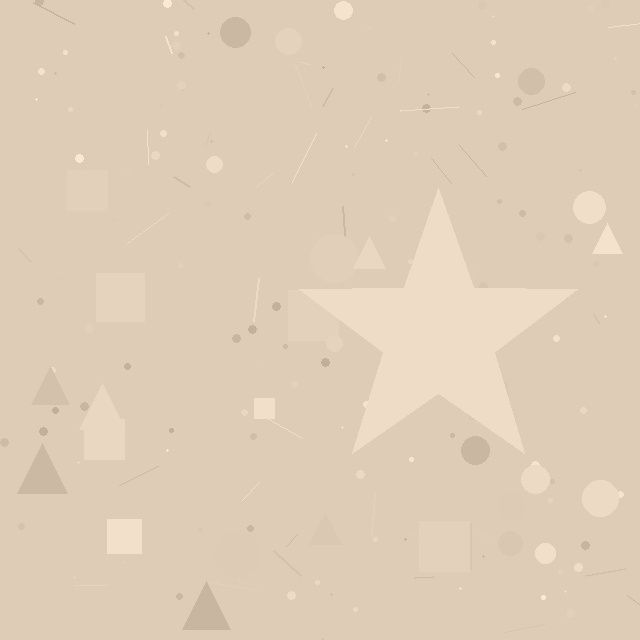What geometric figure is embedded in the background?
A star is embedded in the background.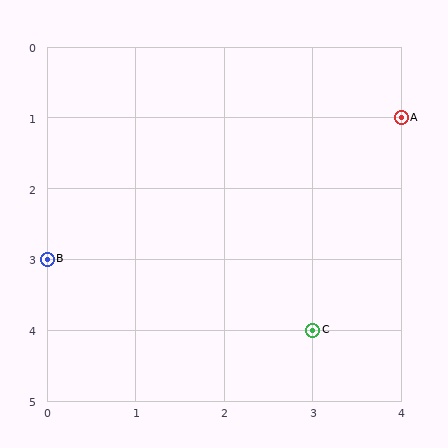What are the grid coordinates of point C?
Point C is at grid coordinates (3, 4).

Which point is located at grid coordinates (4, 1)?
Point A is at (4, 1).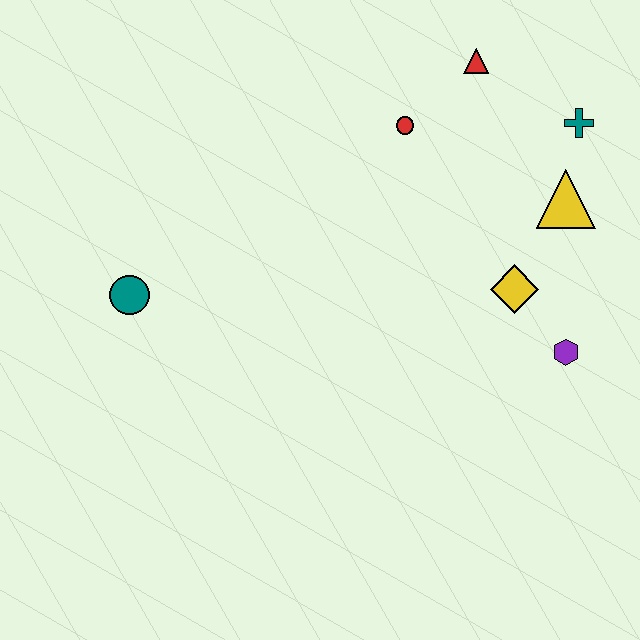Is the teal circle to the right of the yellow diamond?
No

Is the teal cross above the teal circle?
Yes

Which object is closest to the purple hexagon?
The yellow diamond is closest to the purple hexagon.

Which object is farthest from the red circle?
The teal circle is farthest from the red circle.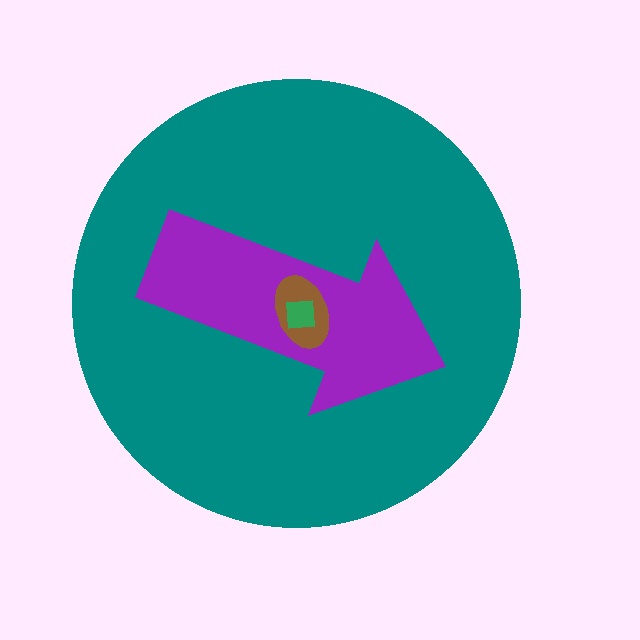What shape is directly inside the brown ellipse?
The green square.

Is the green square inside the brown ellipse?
Yes.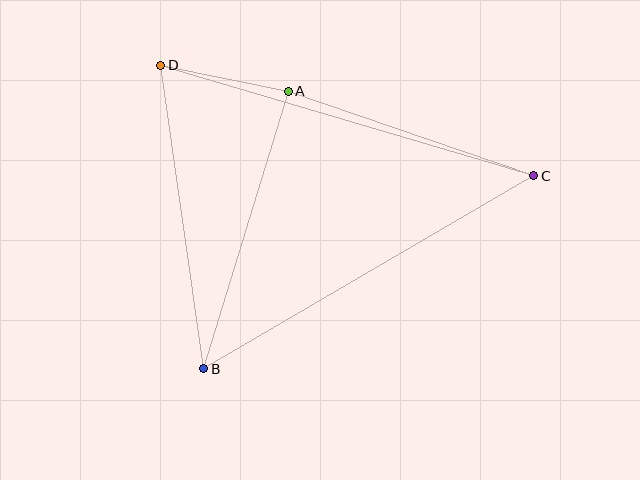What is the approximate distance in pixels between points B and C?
The distance between B and C is approximately 382 pixels.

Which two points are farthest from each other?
Points C and D are farthest from each other.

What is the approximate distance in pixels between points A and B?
The distance between A and B is approximately 290 pixels.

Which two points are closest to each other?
Points A and D are closest to each other.